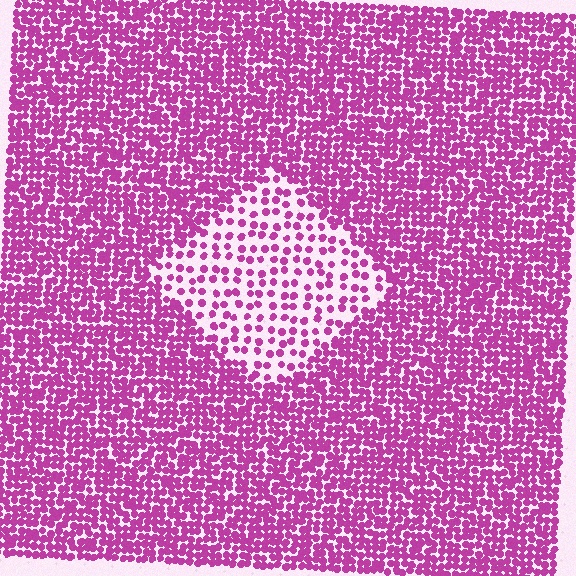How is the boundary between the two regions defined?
The boundary is defined by a change in element density (approximately 2.5x ratio). All elements are the same color, size, and shape.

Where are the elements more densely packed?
The elements are more densely packed outside the diamond boundary.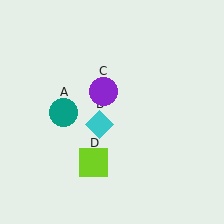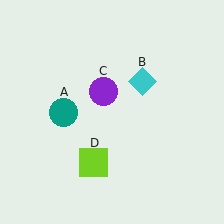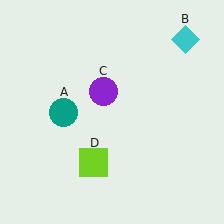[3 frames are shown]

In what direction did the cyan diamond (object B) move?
The cyan diamond (object B) moved up and to the right.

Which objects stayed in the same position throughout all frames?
Teal circle (object A) and purple circle (object C) and lime square (object D) remained stationary.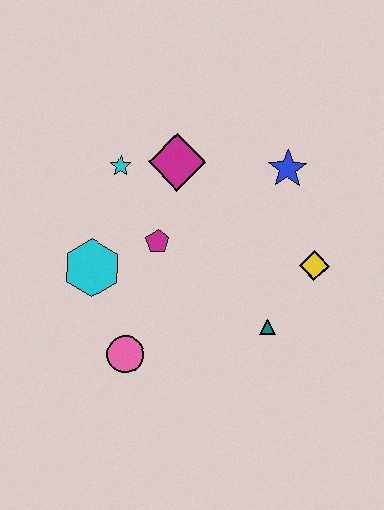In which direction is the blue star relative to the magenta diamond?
The blue star is to the right of the magenta diamond.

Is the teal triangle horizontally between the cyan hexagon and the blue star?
Yes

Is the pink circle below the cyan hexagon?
Yes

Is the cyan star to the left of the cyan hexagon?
No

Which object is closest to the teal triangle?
The yellow diamond is closest to the teal triangle.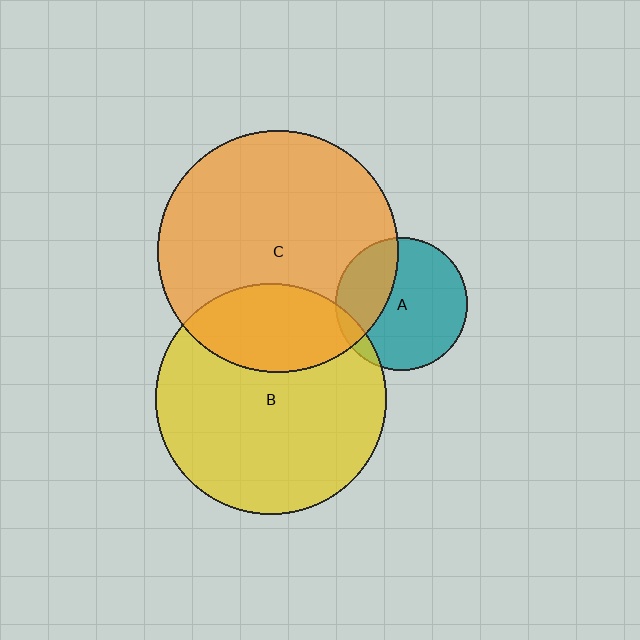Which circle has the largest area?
Circle C (orange).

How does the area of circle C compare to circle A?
Approximately 3.3 times.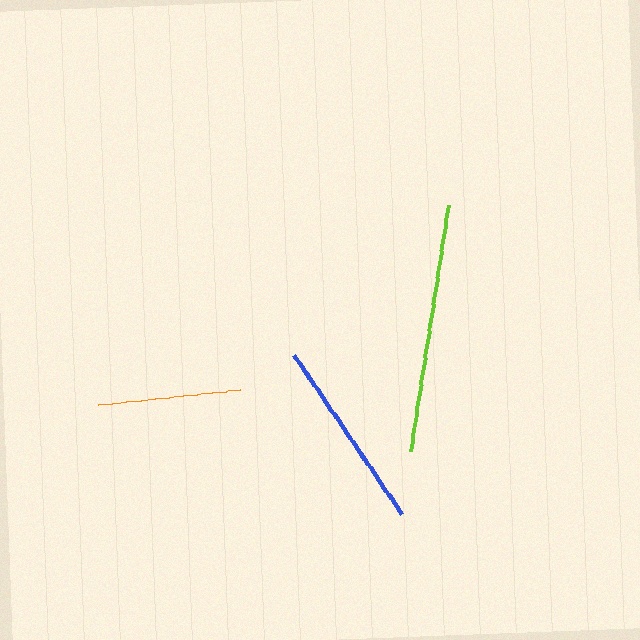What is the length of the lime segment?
The lime segment is approximately 249 pixels long.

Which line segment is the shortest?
The orange line is the shortest at approximately 142 pixels.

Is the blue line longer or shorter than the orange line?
The blue line is longer than the orange line.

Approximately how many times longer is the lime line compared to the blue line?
The lime line is approximately 1.3 times the length of the blue line.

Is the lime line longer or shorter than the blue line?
The lime line is longer than the blue line.